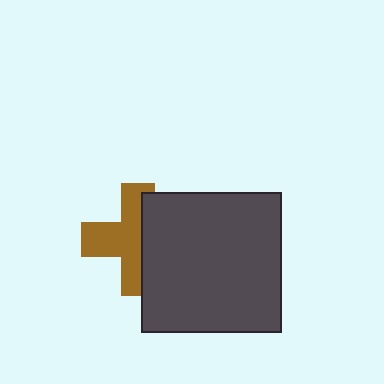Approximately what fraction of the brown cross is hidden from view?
Roughly 43% of the brown cross is hidden behind the dark gray square.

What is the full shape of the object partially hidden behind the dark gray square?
The partially hidden object is a brown cross.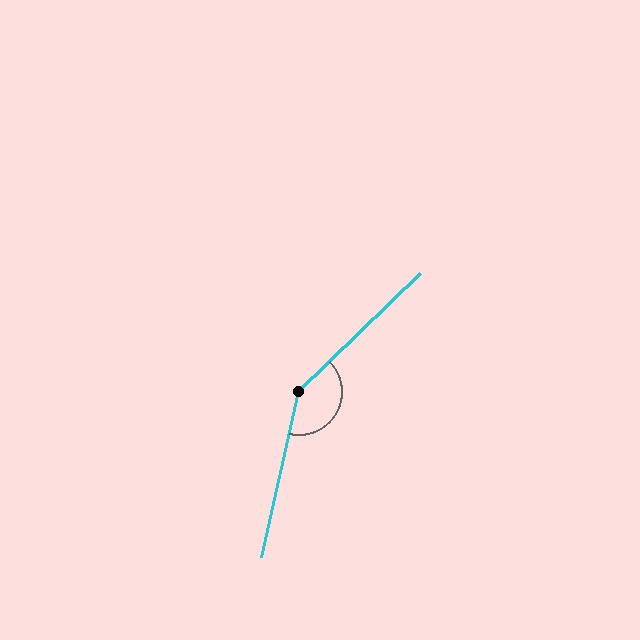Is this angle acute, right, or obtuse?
It is obtuse.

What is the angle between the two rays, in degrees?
Approximately 147 degrees.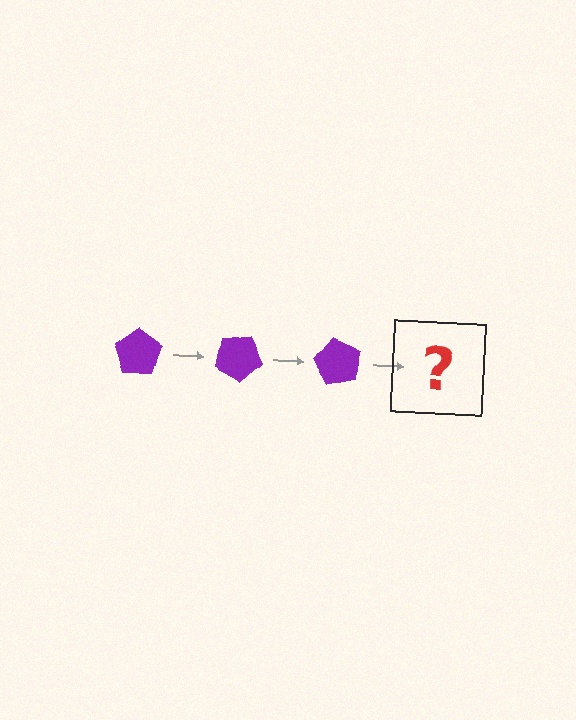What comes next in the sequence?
The next element should be a purple pentagon rotated 90 degrees.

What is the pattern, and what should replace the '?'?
The pattern is that the pentagon rotates 30 degrees each step. The '?' should be a purple pentagon rotated 90 degrees.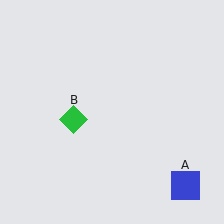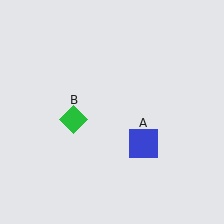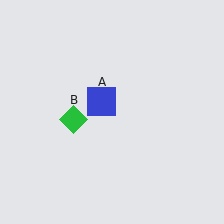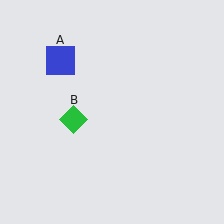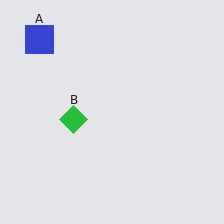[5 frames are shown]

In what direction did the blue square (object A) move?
The blue square (object A) moved up and to the left.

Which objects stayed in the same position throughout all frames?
Green diamond (object B) remained stationary.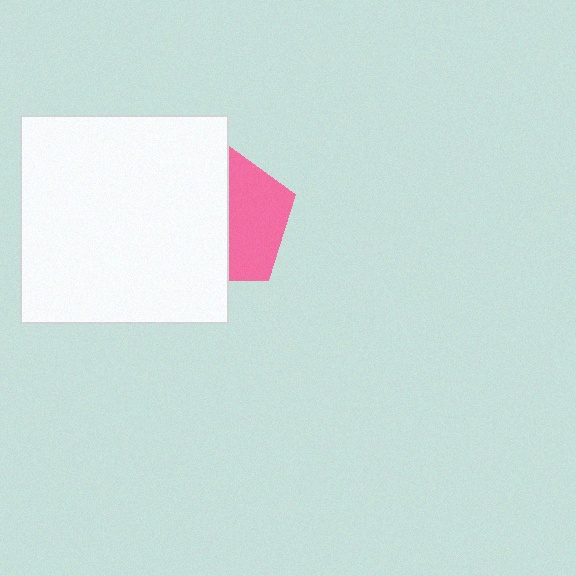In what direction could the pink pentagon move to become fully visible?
The pink pentagon could move right. That would shift it out from behind the white square entirely.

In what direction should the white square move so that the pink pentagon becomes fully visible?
The white square should move left. That is the shortest direction to clear the overlap and leave the pink pentagon fully visible.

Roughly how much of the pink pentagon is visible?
A small part of it is visible (roughly 43%).